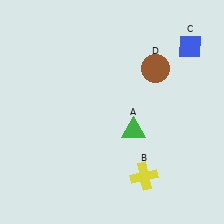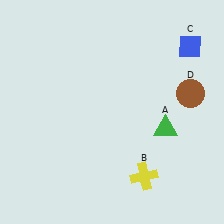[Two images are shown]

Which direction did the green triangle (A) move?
The green triangle (A) moved right.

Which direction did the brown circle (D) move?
The brown circle (D) moved right.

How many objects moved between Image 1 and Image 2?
2 objects moved between the two images.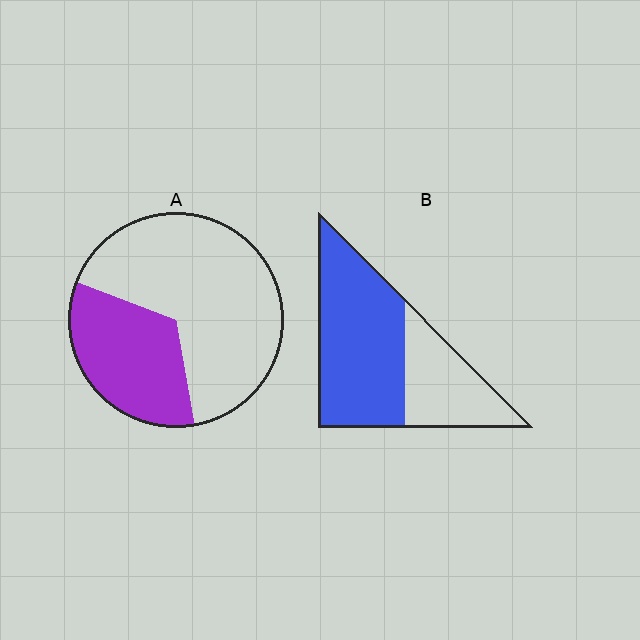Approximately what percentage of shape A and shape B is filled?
A is approximately 35% and B is approximately 65%.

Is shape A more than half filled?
No.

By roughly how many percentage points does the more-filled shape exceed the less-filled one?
By roughly 30 percentage points (B over A).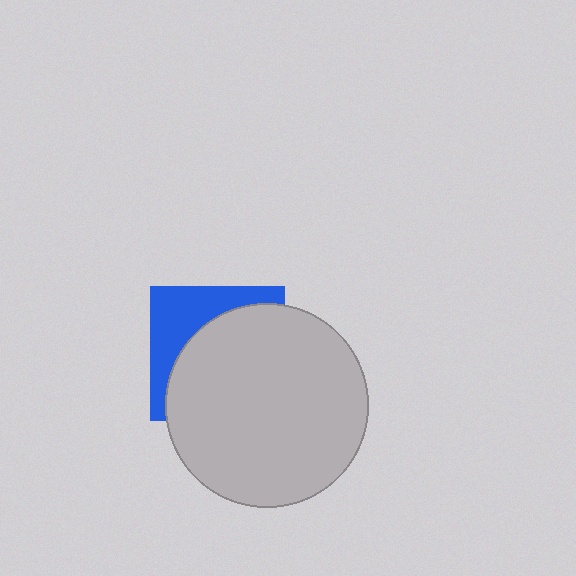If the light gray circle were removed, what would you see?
You would see the complete blue square.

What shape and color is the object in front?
The object in front is a light gray circle.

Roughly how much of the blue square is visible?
A small part of it is visible (roughly 35%).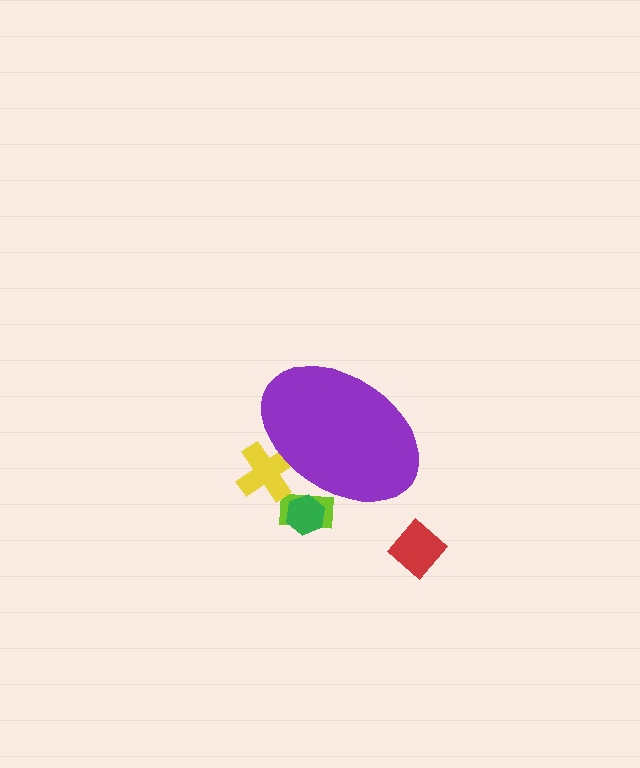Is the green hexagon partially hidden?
Yes, the green hexagon is partially hidden behind the purple ellipse.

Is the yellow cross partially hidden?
Yes, the yellow cross is partially hidden behind the purple ellipse.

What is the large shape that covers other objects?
A purple ellipse.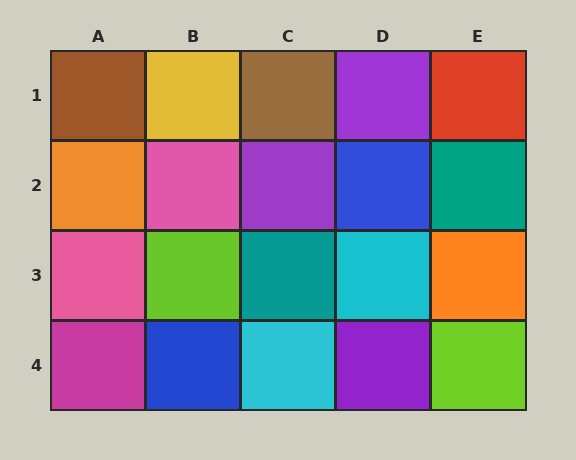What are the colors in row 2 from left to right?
Orange, pink, purple, blue, teal.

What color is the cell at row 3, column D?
Cyan.